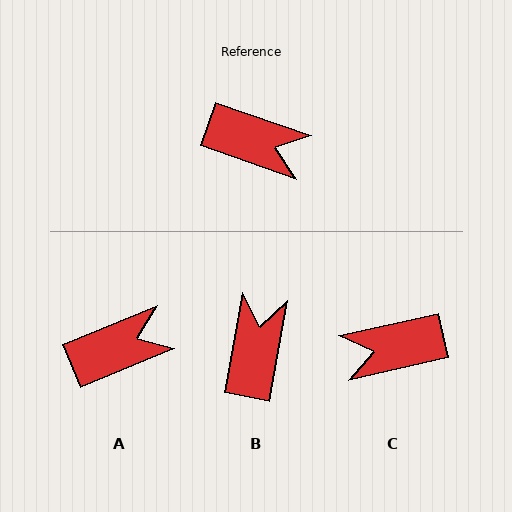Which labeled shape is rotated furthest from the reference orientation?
C, about 148 degrees away.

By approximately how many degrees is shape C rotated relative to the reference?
Approximately 148 degrees clockwise.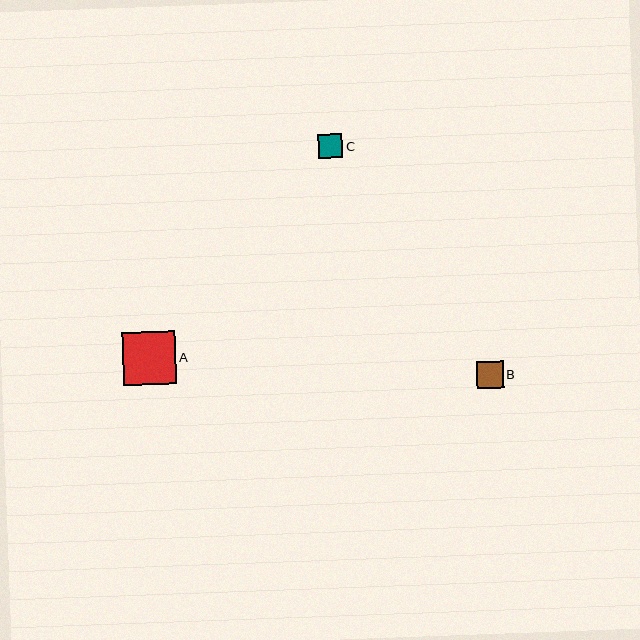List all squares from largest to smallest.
From largest to smallest: A, B, C.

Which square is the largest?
Square A is the largest with a size of approximately 54 pixels.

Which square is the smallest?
Square C is the smallest with a size of approximately 24 pixels.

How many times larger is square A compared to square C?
Square A is approximately 2.2 times the size of square C.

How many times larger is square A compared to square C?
Square A is approximately 2.2 times the size of square C.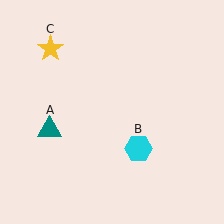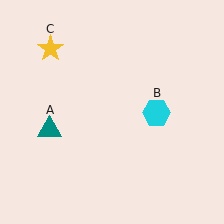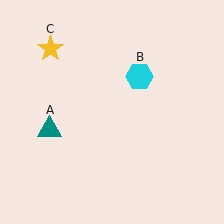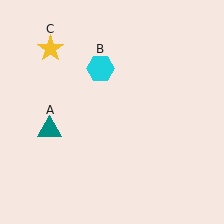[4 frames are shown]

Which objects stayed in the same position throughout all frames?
Teal triangle (object A) and yellow star (object C) remained stationary.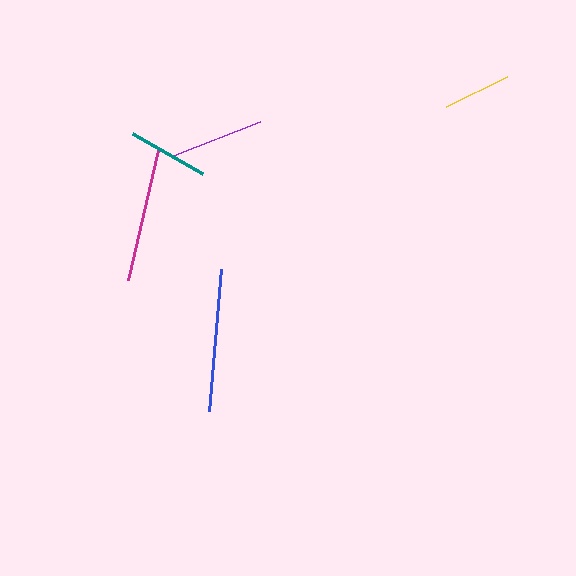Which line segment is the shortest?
The yellow line is the shortest at approximately 69 pixels.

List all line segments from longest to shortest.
From longest to shortest: blue, magenta, purple, teal, yellow.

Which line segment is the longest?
The blue line is the longest at approximately 142 pixels.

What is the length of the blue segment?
The blue segment is approximately 142 pixels long.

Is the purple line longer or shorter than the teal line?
The purple line is longer than the teal line.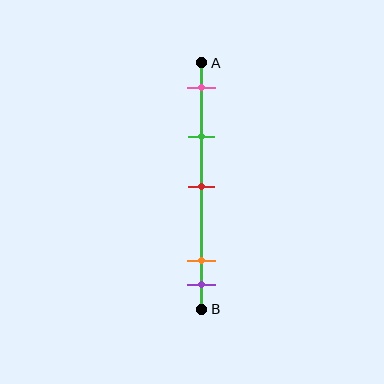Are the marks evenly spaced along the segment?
No, the marks are not evenly spaced.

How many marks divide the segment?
There are 5 marks dividing the segment.